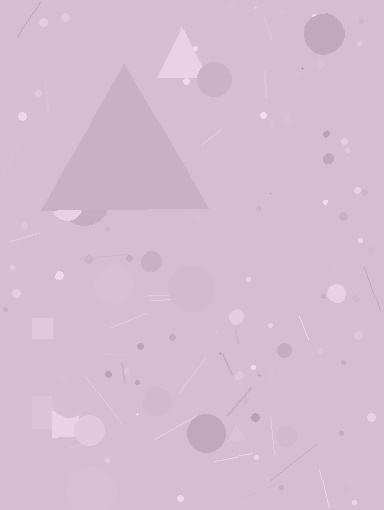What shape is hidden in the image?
A triangle is hidden in the image.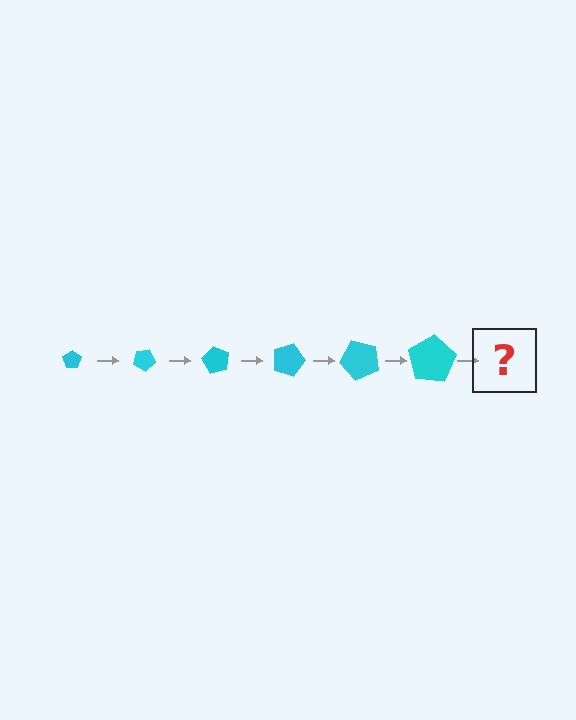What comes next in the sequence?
The next element should be a pentagon, larger than the previous one and rotated 180 degrees from the start.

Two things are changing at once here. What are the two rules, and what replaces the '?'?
The two rules are that the pentagon grows larger each step and it rotates 30 degrees each step. The '?' should be a pentagon, larger than the previous one and rotated 180 degrees from the start.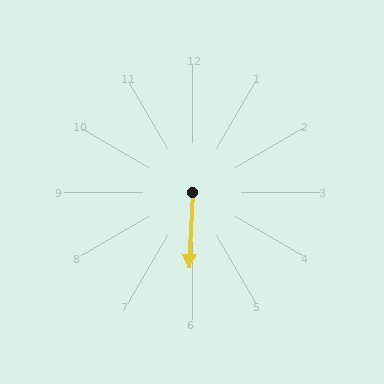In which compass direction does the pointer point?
South.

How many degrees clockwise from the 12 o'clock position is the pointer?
Approximately 183 degrees.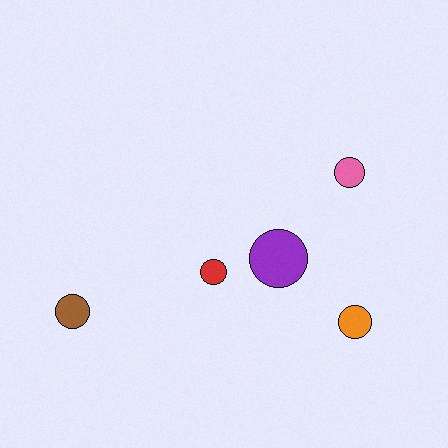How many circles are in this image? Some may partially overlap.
There are 5 circles.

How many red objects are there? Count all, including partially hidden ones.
There is 1 red object.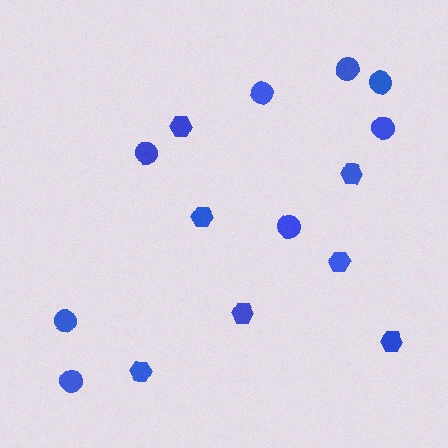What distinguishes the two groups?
There are 2 groups: one group of hexagons (7) and one group of circles (8).